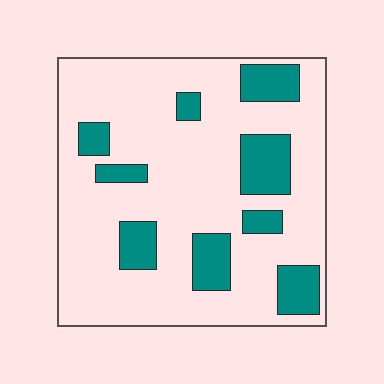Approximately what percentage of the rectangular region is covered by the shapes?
Approximately 20%.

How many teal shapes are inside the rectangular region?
9.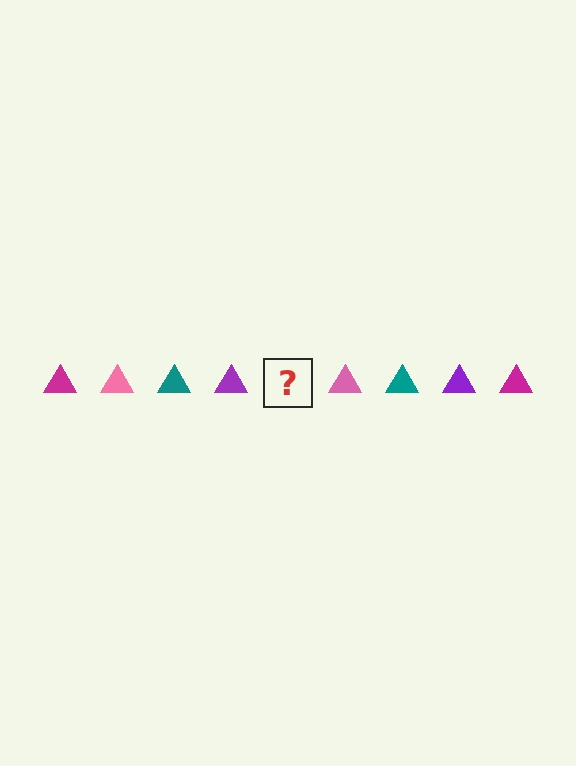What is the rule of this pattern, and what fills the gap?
The rule is that the pattern cycles through magenta, pink, teal, purple triangles. The gap should be filled with a magenta triangle.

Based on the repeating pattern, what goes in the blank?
The blank should be a magenta triangle.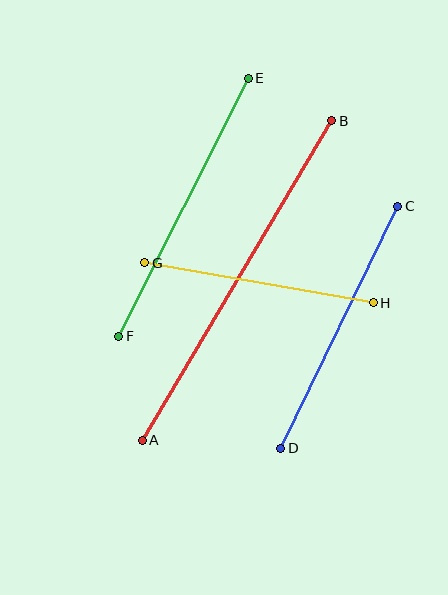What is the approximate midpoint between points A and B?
The midpoint is at approximately (237, 281) pixels.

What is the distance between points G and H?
The distance is approximately 232 pixels.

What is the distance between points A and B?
The distance is approximately 372 pixels.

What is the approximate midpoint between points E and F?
The midpoint is at approximately (184, 207) pixels.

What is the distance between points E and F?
The distance is approximately 289 pixels.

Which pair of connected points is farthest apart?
Points A and B are farthest apart.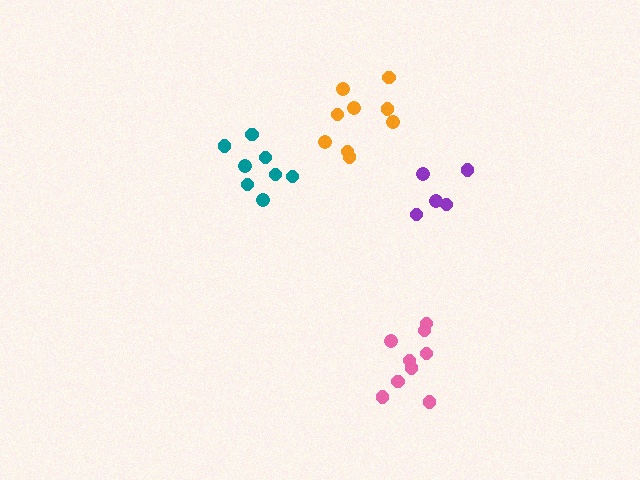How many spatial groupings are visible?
There are 4 spatial groupings.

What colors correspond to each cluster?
The clusters are colored: orange, teal, purple, pink.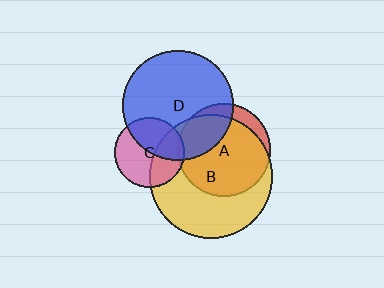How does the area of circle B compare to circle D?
Approximately 1.3 times.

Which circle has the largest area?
Circle B (yellow).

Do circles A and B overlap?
Yes.